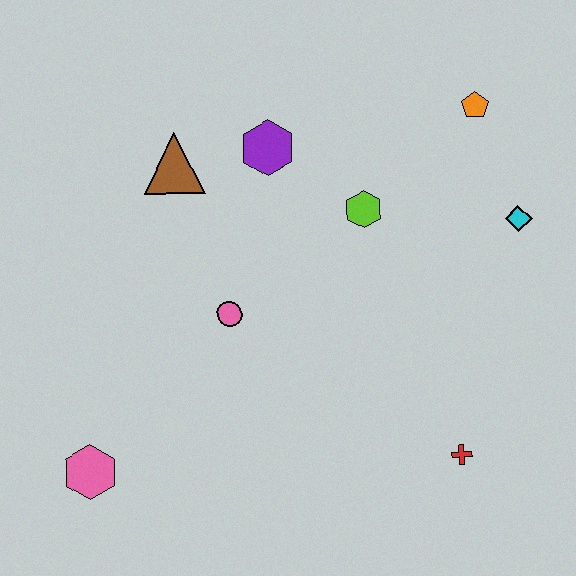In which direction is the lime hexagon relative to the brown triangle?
The lime hexagon is to the right of the brown triangle.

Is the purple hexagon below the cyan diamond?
No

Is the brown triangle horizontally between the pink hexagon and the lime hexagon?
Yes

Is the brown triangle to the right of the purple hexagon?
No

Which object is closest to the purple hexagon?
The brown triangle is closest to the purple hexagon.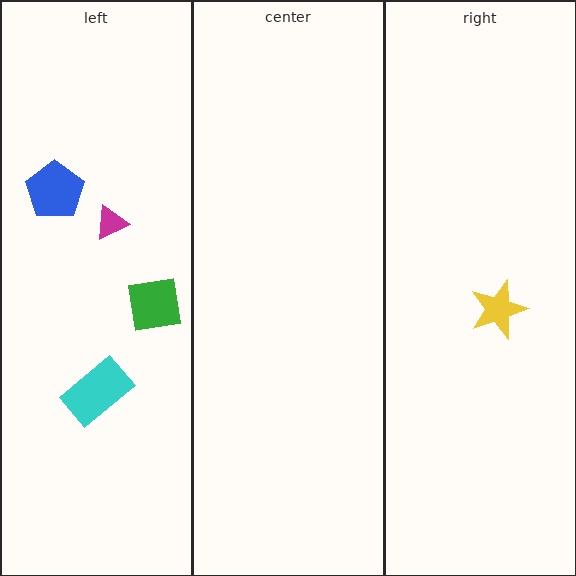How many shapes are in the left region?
4.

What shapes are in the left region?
The cyan rectangle, the magenta triangle, the blue pentagon, the green square.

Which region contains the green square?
The left region.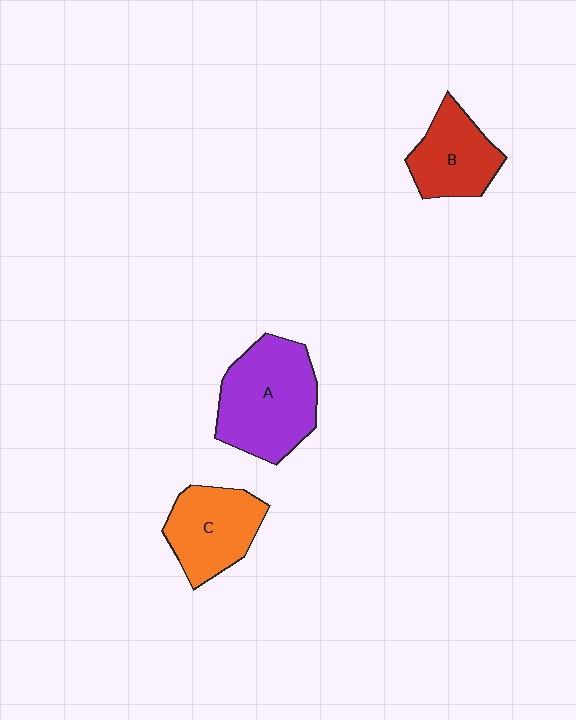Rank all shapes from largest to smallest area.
From largest to smallest: A (purple), C (orange), B (red).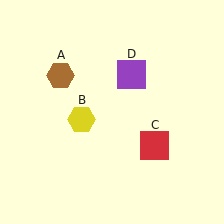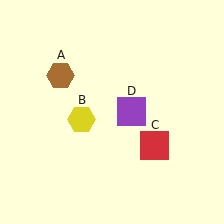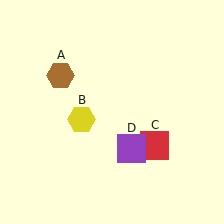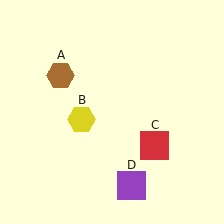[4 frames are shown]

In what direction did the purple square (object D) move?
The purple square (object D) moved down.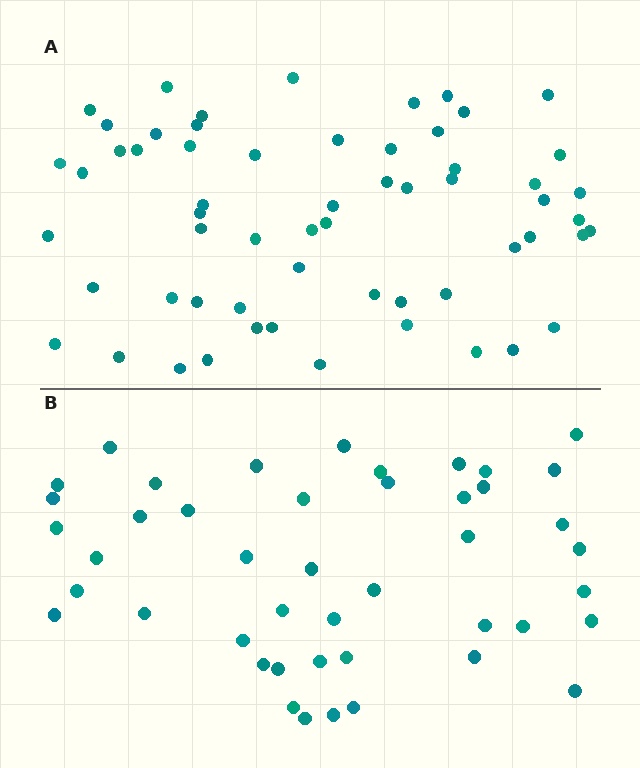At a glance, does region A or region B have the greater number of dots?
Region A (the top region) has more dots.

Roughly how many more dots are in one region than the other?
Region A has approximately 15 more dots than region B.